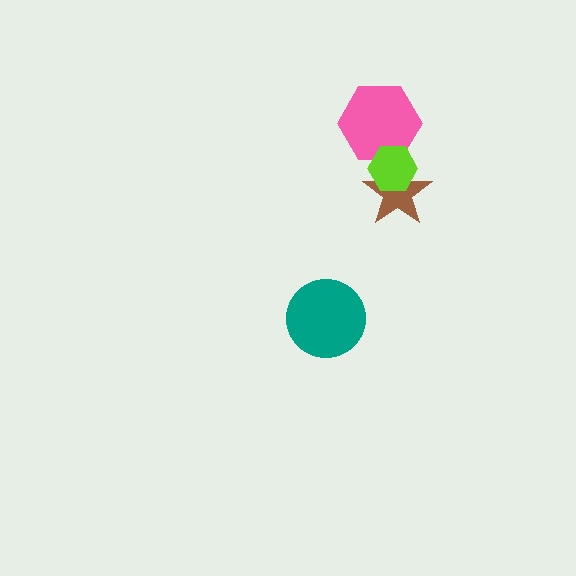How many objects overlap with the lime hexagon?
2 objects overlap with the lime hexagon.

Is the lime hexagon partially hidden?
No, no other shape covers it.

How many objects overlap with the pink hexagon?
1 object overlaps with the pink hexagon.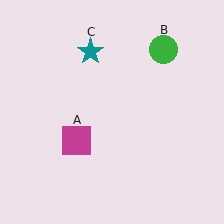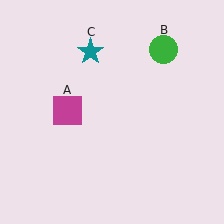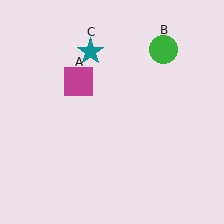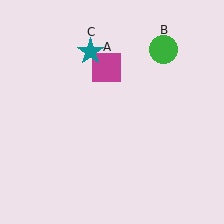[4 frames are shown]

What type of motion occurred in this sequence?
The magenta square (object A) rotated clockwise around the center of the scene.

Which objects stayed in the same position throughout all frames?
Green circle (object B) and teal star (object C) remained stationary.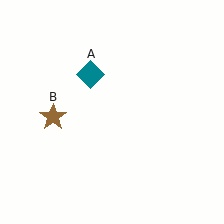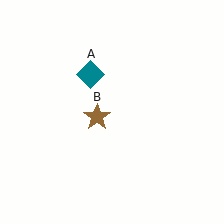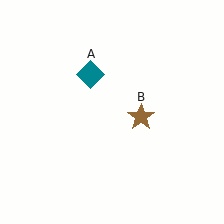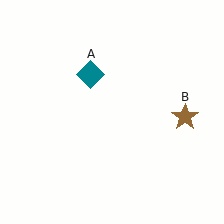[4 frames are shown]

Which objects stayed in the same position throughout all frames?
Teal diamond (object A) remained stationary.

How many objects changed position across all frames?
1 object changed position: brown star (object B).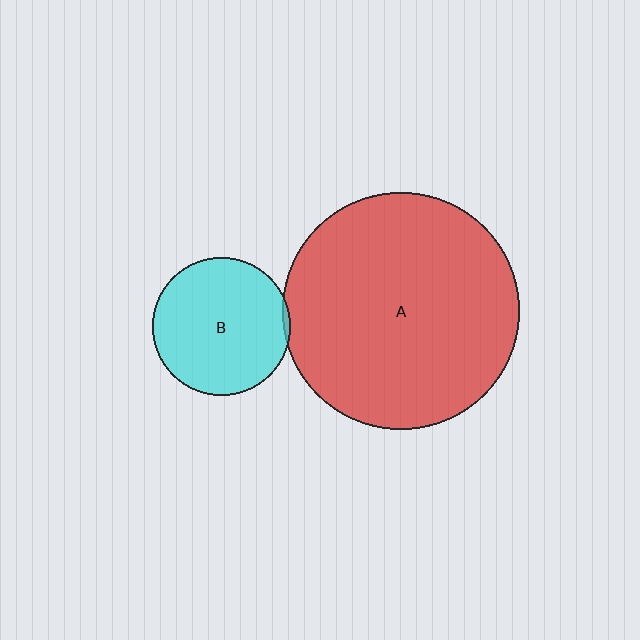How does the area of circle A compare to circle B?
Approximately 3.0 times.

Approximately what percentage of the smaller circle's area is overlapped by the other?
Approximately 5%.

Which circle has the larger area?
Circle A (red).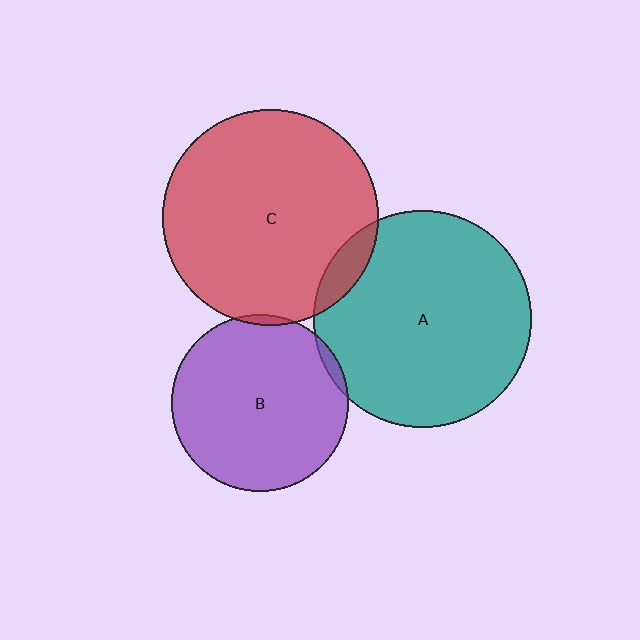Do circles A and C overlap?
Yes.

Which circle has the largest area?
Circle A (teal).